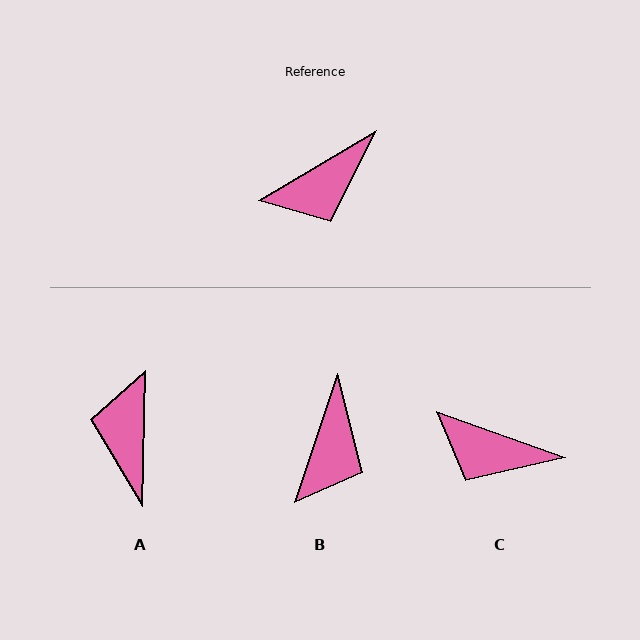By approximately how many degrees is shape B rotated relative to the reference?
Approximately 41 degrees counter-clockwise.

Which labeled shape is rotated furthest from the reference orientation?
A, about 122 degrees away.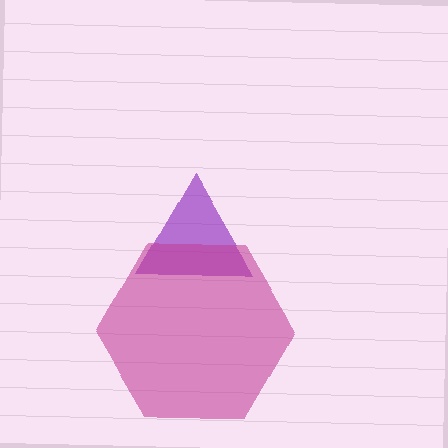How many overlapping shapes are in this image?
There are 2 overlapping shapes in the image.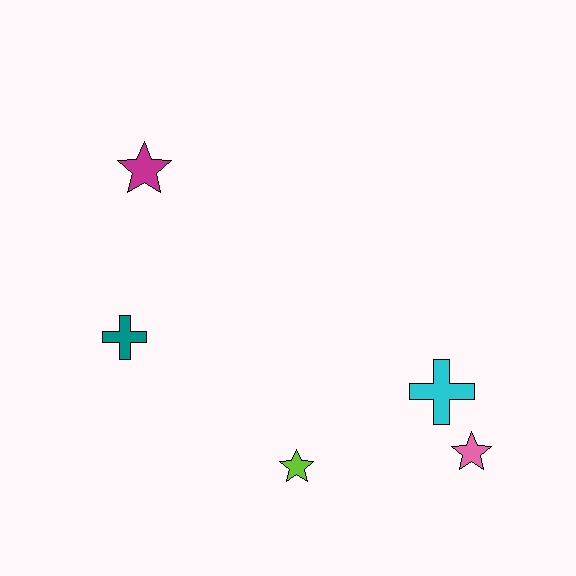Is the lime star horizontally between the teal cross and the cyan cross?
Yes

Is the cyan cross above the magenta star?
No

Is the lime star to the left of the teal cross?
No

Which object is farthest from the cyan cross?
The magenta star is farthest from the cyan cross.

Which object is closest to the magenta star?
The teal cross is closest to the magenta star.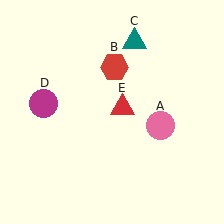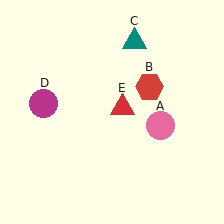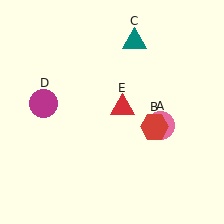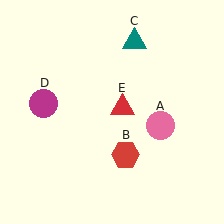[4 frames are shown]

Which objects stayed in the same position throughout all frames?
Pink circle (object A) and teal triangle (object C) and magenta circle (object D) and red triangle (object E) remained stationary.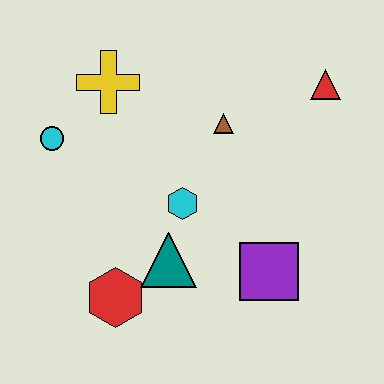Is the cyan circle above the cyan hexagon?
Yes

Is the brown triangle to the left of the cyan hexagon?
No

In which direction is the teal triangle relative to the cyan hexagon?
The teal triangle is below the cyan hexagon.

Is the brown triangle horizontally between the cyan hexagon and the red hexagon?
No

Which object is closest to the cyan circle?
The yellow cross is closest to the cyan circle.